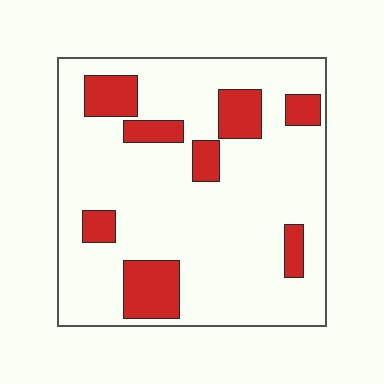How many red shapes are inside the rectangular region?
8.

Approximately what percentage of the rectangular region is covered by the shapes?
Approximately 20%.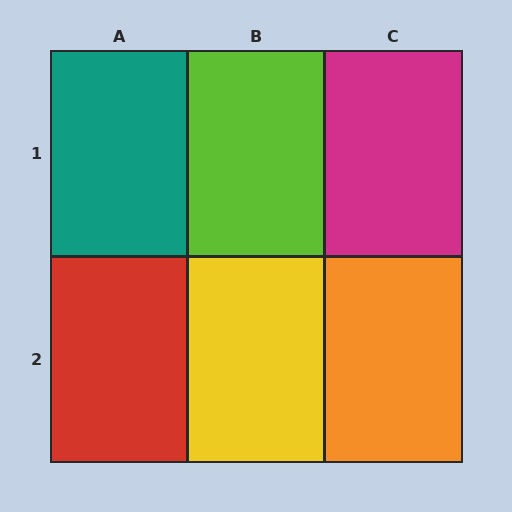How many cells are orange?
1 cell is orange.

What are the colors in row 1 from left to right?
Teal, lime, magenta.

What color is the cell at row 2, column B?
Yellow.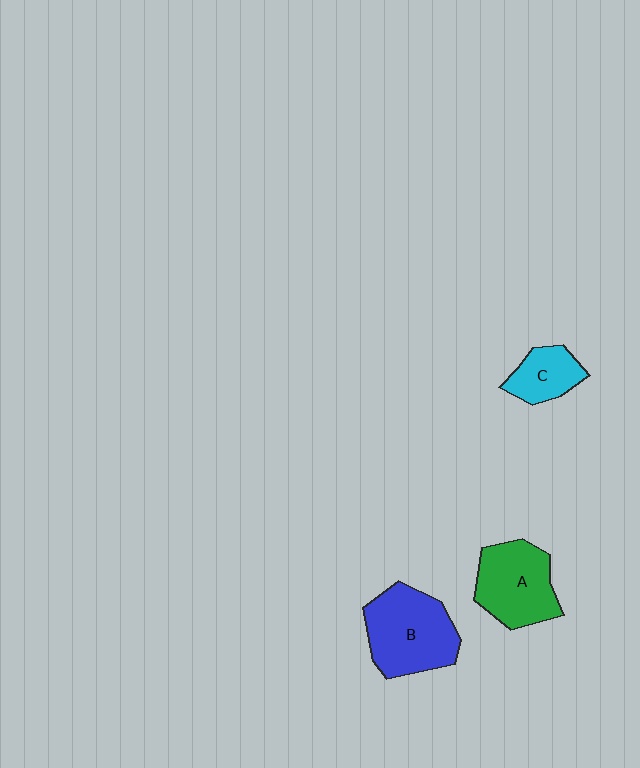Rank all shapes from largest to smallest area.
From largest to smallest: B (blue), A (green), C (cyan).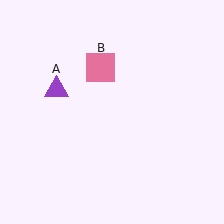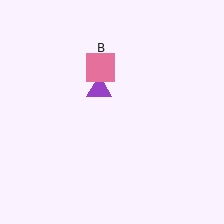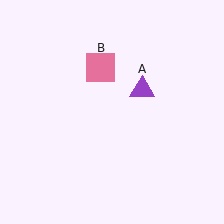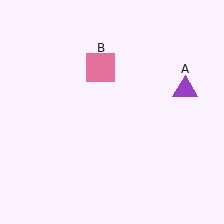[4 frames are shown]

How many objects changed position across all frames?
1 object changed position: purple triangle (object A).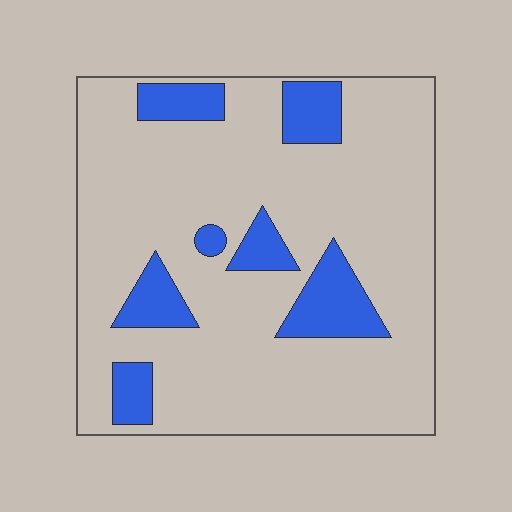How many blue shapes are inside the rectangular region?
7.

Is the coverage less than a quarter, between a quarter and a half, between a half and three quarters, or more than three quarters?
Less than a quarter.